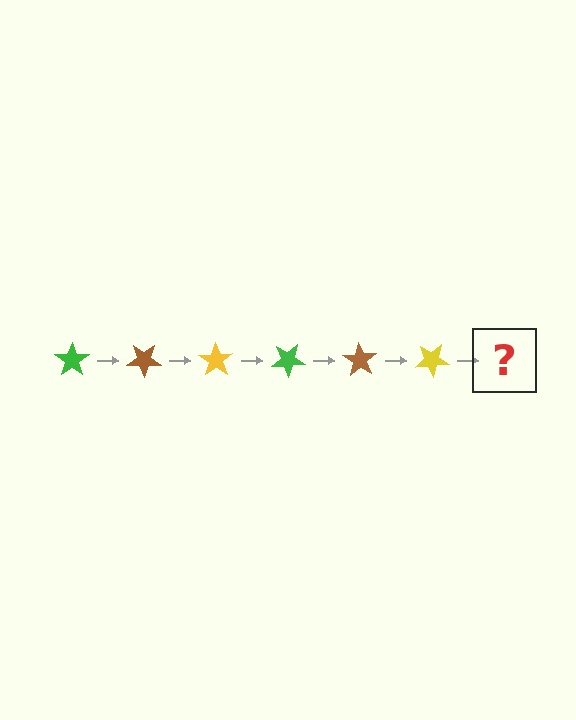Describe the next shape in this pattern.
It should be a green star, rotated 210 degrees from the start.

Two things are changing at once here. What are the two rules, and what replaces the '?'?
The two rules are that it rotates 35 degrees each step and the color cycles through green, brown, and yellow. The '?' should be a green star, rotated 210 degrees from the start.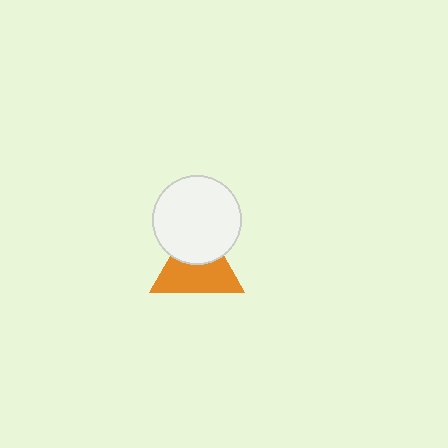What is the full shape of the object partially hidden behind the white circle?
The partially hidden object is an orange triangle.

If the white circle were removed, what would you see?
You would see the complete orange triangle.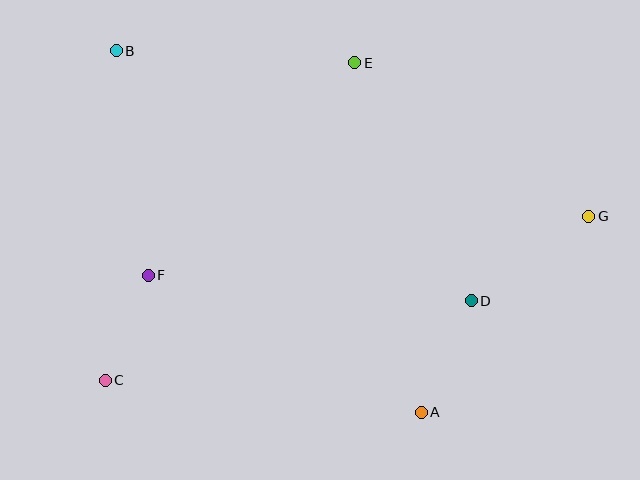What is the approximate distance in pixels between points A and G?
The distance between A and G is approximately 258 pixels.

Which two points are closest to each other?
Points C and F are closest to each other.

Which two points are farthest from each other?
Points C and G are farthest from each other.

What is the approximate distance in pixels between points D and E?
The distance between D and E is approximately 265 pixels.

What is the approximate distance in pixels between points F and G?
The distance between F and G is approximately 445 pixels.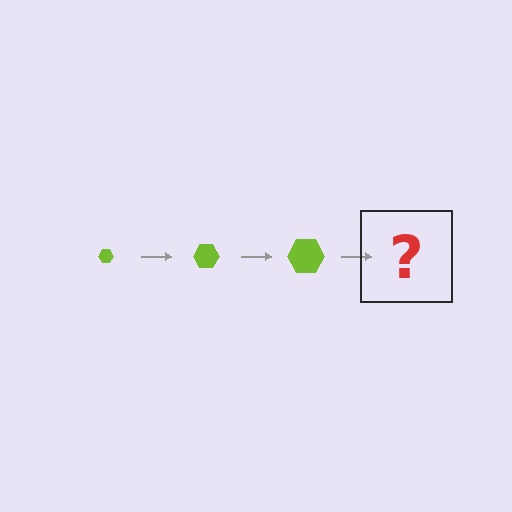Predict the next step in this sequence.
The next step is a lime hexagon, larger than the previous one.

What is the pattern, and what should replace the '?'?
The pattern is that the hexagon gets progressively larger each step. The '?' should be a lime hexagon, larger than the previous one.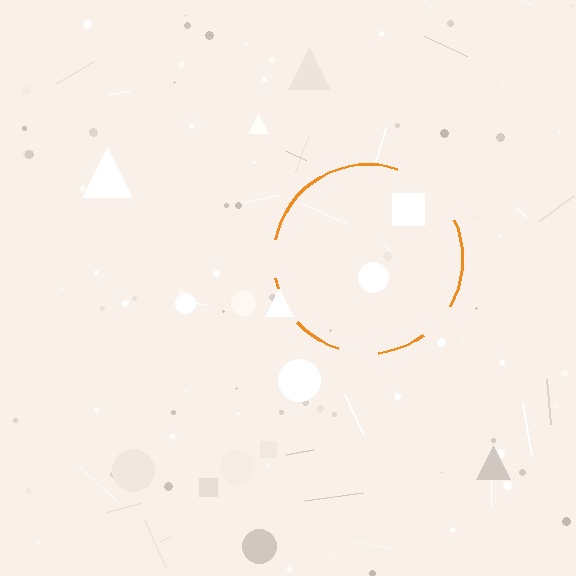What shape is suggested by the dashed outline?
The dashed outline suggests a circle.